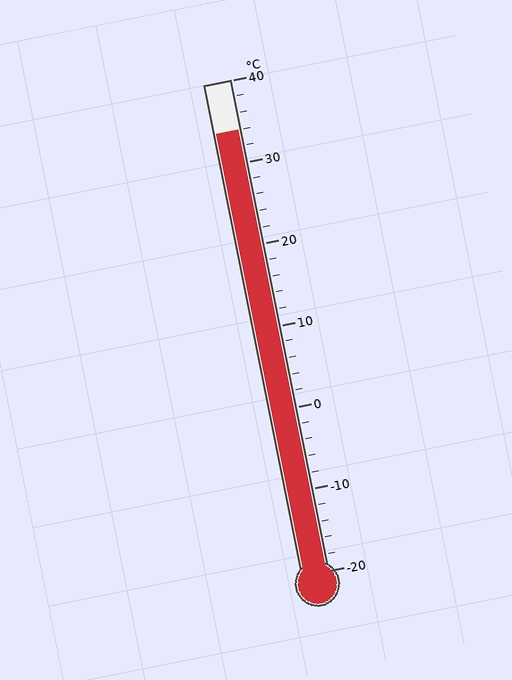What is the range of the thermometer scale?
The thermometer scale ranges from -20°C to 40°C.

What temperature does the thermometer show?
The thermometer shows approximately 34°C.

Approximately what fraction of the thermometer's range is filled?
The thermometer is filled to approximately 90% of its range.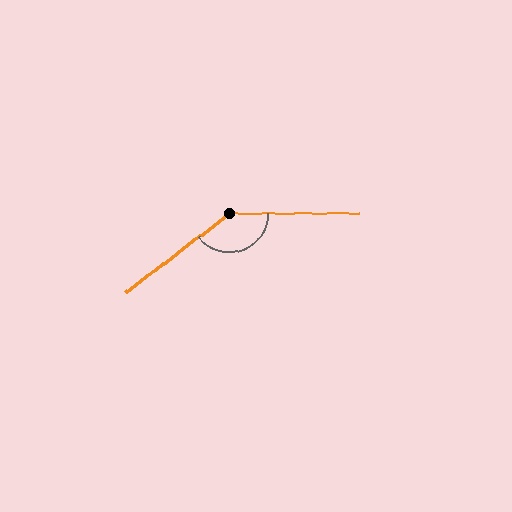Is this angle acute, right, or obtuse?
It is obtuse.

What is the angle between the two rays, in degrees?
Approximately 143 degrees.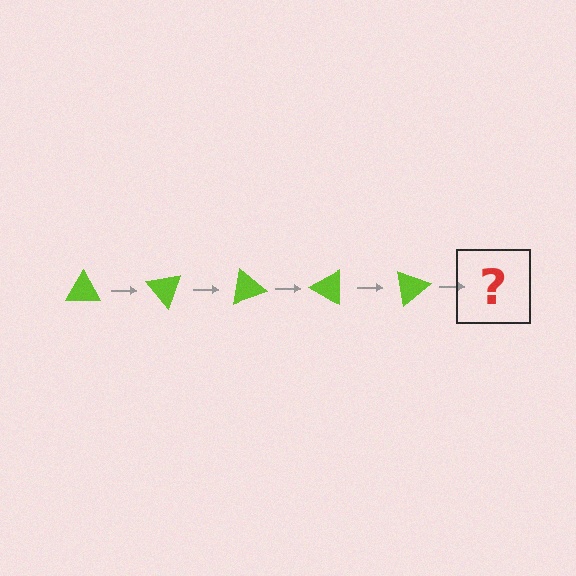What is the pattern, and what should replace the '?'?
The pattern is that the triangle rotates 50 degrees each step. The '?' should be a lime triangle rotated 250 degrees.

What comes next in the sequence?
The next element should be a lime triangle rotated 250 degrees.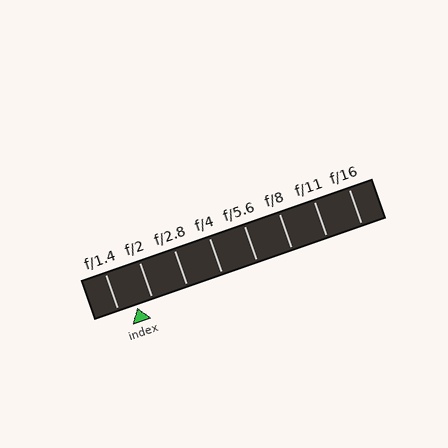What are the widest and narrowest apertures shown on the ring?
The widest aperture shown is f/1.4 and the narrowest is f/16.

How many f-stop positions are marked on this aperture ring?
There are 8 f-stop positions marked.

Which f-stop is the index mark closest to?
The index mark is closest to f/2.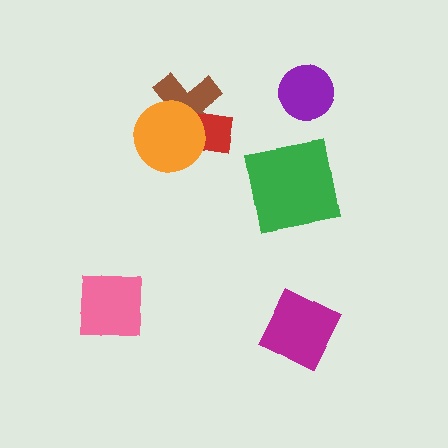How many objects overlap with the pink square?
0 objects overlap with the pink square.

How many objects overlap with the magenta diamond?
0 objects overlap with the magenta diamond.